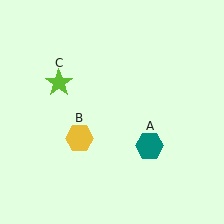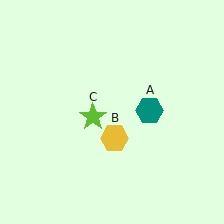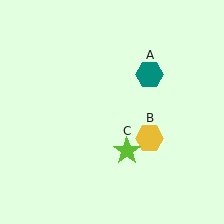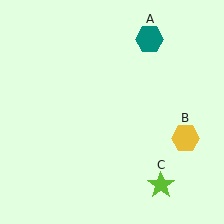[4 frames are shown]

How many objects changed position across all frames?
3 objects changed position: teal hexagon (object A), yellow hexagon (object B), lime star (object C).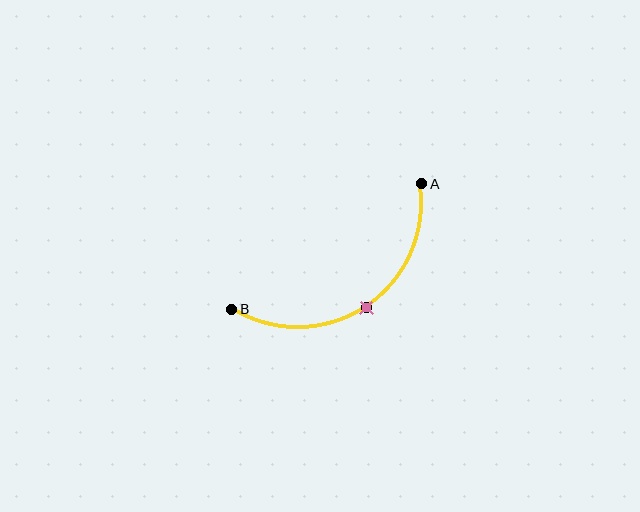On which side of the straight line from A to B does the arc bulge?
The arc bulges below the straight line connecting A and B.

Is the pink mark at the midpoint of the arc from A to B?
Yes. The pink mark lies on the arc at equal arc-length from both A and B — it is the arc midpoint.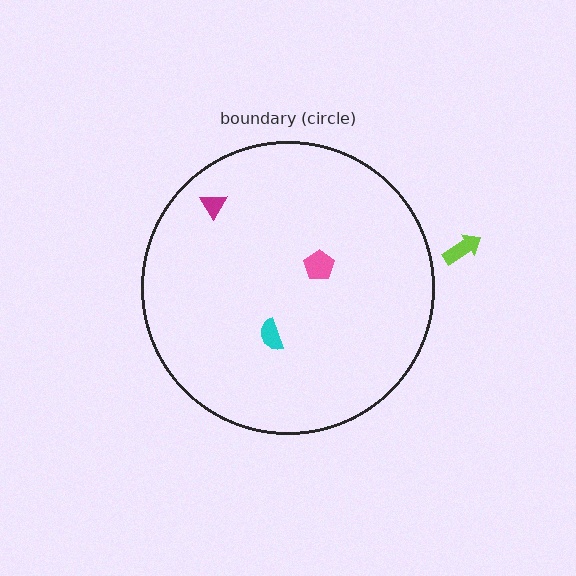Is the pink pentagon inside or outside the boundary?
Inside.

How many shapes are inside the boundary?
3 inside, 1 outside.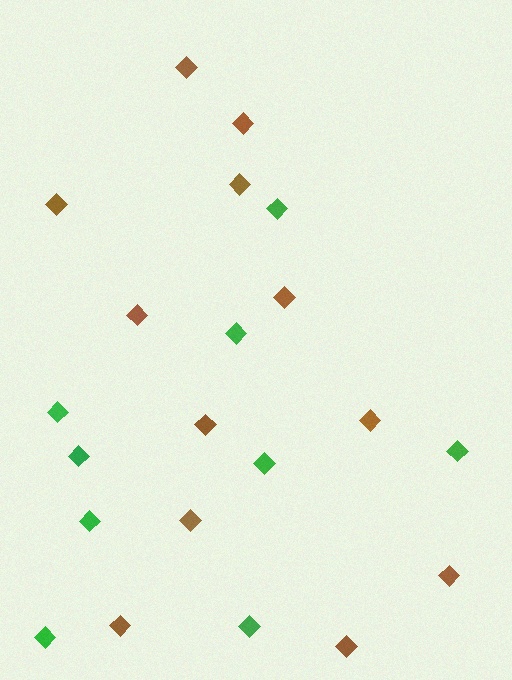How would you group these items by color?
There are 2 groups: one group of brown diamonds (12) and one group of green diamonds (9).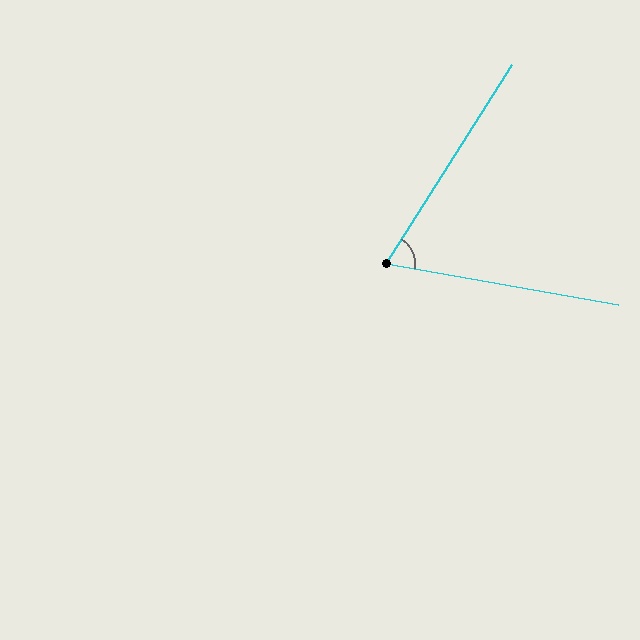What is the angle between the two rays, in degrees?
Approximately 68 degrees.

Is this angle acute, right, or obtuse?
It is acute.